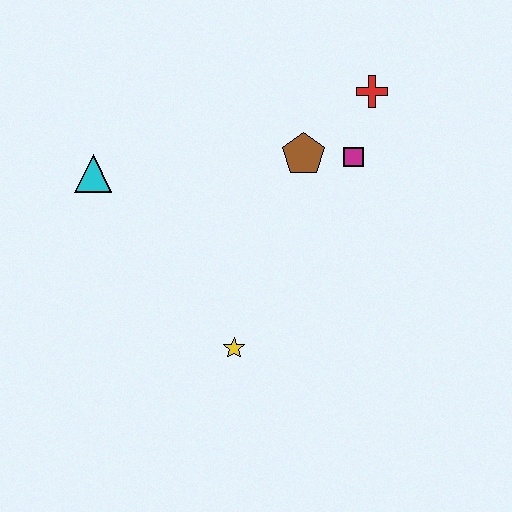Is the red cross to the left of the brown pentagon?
No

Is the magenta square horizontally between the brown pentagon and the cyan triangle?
No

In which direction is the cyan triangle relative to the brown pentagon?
The cyan triangle is to the left of the brown pentagon.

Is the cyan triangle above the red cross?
No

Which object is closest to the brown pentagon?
The magenta square is closest to the brown pentagon.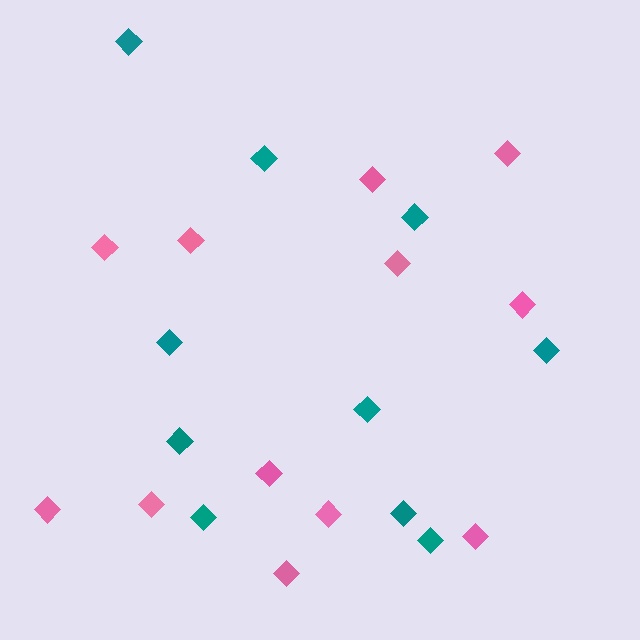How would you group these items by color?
There are 2 groups: one group of teal diamonds (10) and one group of pink diamonds (12).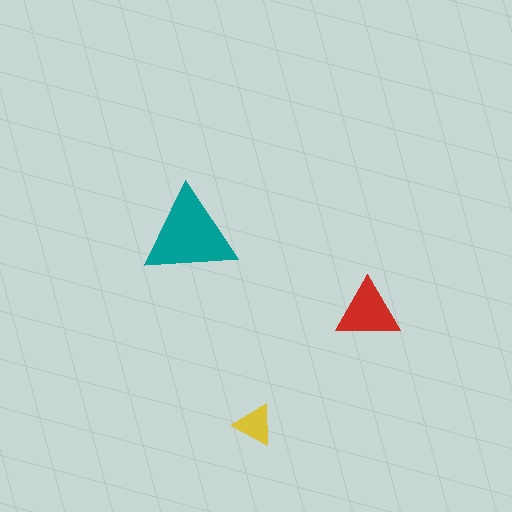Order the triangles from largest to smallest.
the teal one, the red one, the yellow one.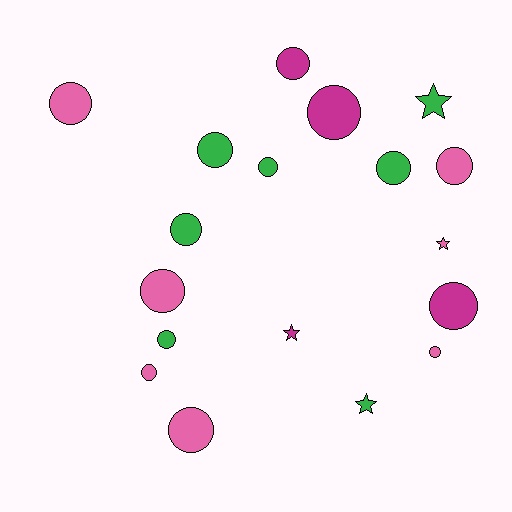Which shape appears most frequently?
Circle, with 14 objects.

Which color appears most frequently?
Pink, with 7 objects.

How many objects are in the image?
There are 18 objects.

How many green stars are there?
There are 2 green stars.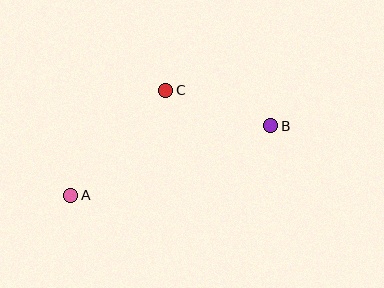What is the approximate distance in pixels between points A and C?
The distance between A and C is approximately 141 pixels.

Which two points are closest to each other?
Points B and C are closest to each other.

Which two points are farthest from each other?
Points A and B are farthest from each other.